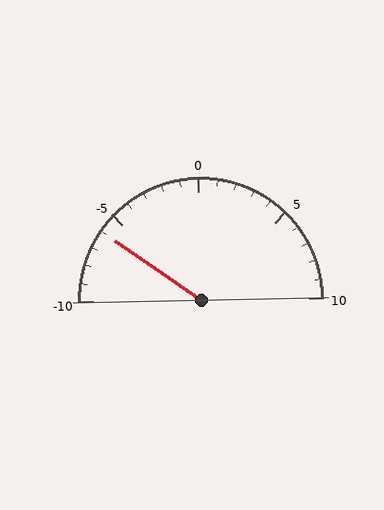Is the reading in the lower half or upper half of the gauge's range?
The reading is in the lower half of the range (-10 to 10).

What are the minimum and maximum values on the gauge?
The gauge ranges from -10 to 10.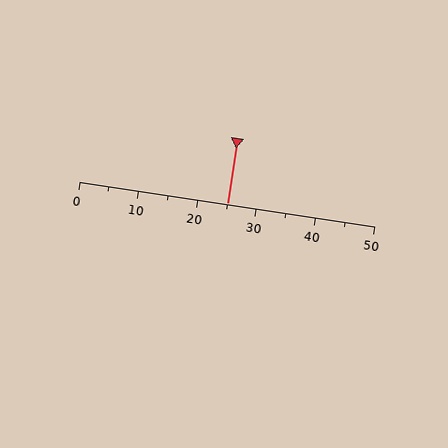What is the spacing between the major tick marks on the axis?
The major ticks are spaced 10 apart.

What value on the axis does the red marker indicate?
The marker indicates approximately 25.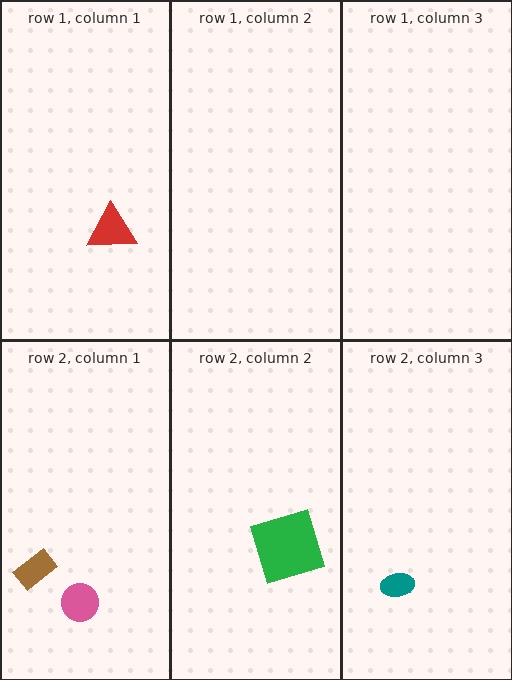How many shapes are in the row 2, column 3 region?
1.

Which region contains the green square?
The row 2, column 2 region.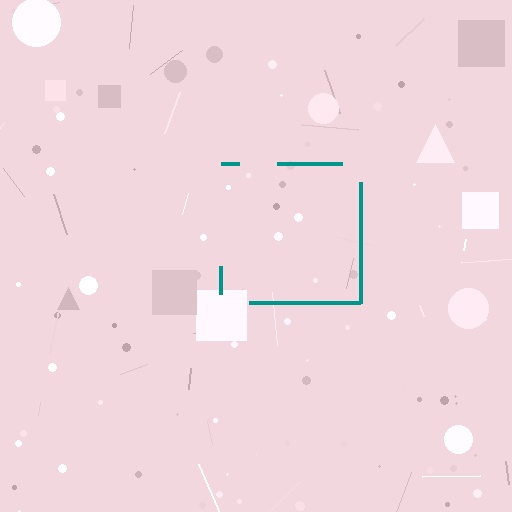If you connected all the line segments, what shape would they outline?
They would outline a square.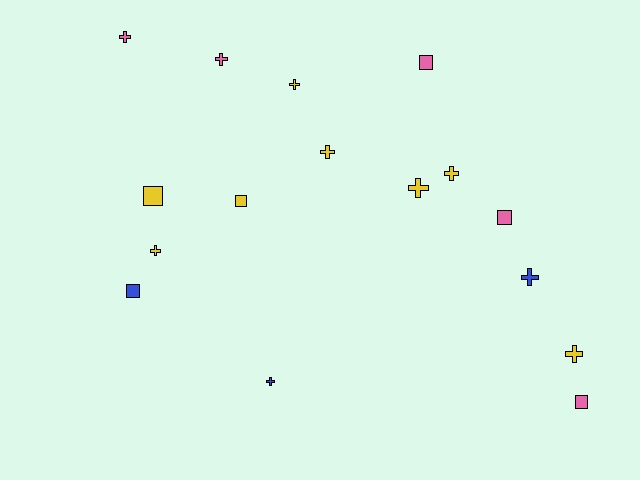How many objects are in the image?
There are 16 objects.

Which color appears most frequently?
Yellow, with 8 objects.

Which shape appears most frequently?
Cross, with 10 objects.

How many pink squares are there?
There are 3 pink squares.